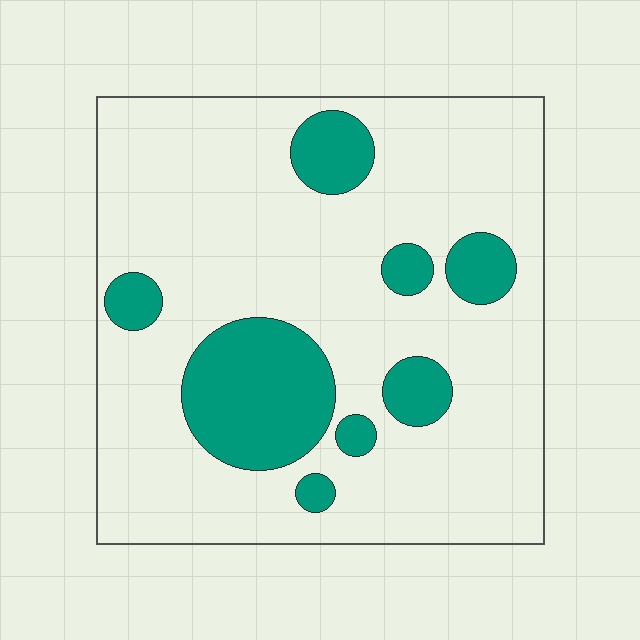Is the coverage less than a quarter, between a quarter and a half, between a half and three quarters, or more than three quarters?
Less than a quarter.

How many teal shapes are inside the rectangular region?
8.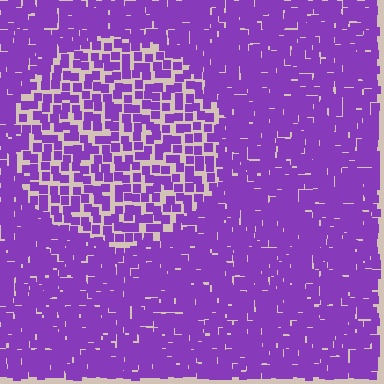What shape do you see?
I see a circle.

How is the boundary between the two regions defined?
The boundary is defined by a change in element density (approximately 2.0x ratio). All elements are the same color, size, and shape.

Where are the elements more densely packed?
The elements are more densely packed outside the circle boundary.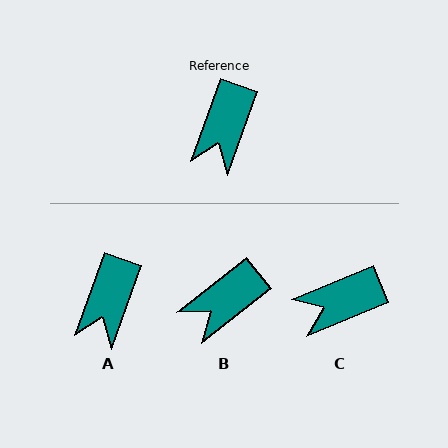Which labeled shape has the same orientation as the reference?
A.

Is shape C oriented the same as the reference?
No, it is off by about 48 degrees.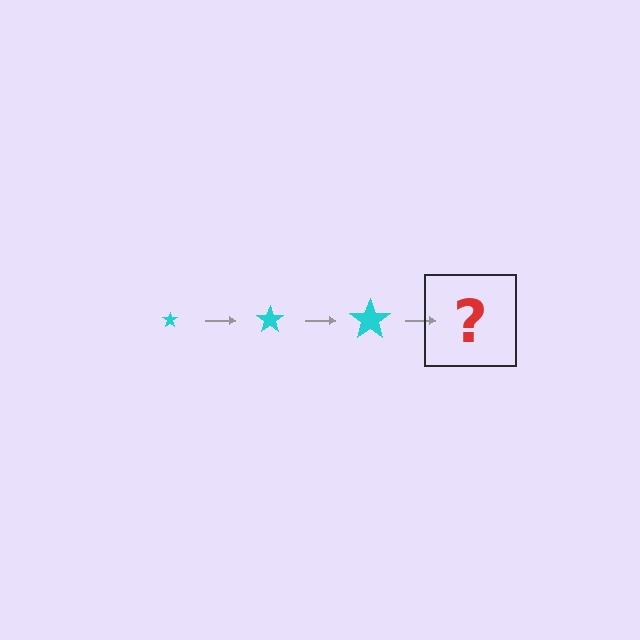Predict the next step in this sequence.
The next step is a cyan star, larger than the previous one.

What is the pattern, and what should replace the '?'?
The pattern is that the star gets progressively larger each step. The '?' should be a cyan star, larger than the previous one.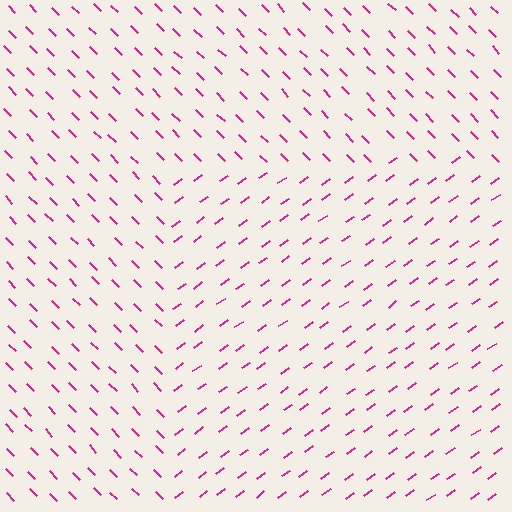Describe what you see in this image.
The image is filled with small magenta line segments. A rectangle region in the image has lines oriented differently from the surrounding lines, creating a visible texture boundary.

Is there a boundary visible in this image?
Yes, there is a texture boundary formed by a change in line orientation.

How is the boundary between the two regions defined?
The boundary is defined purely by a change in line orientation (approximately 81 degrees difference). All lines are the same color and thickness.